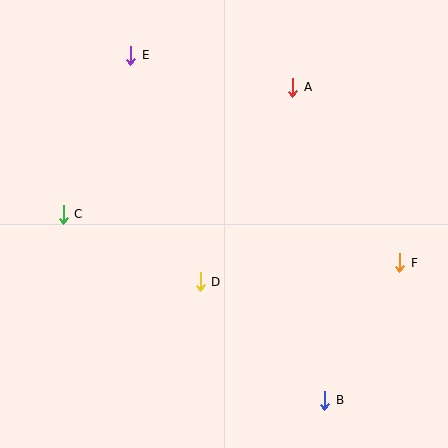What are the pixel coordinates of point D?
Point D is at (200, 282).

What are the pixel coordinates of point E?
Point E is at (131, 55).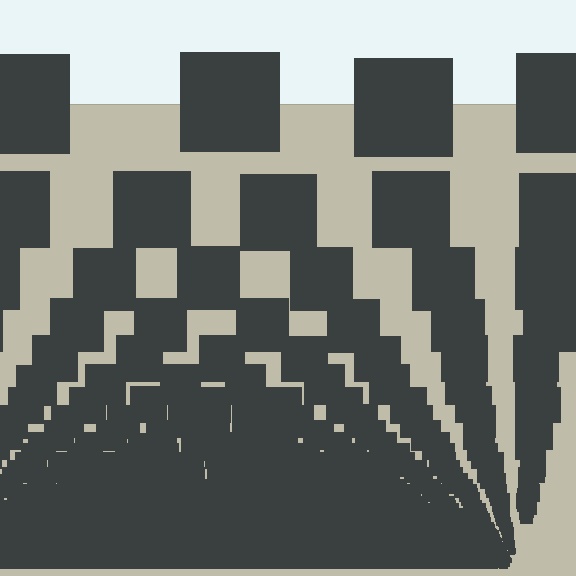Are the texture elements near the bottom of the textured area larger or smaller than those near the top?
Smaller. The gradient is inverted — elements near the bottom are smaller and denser.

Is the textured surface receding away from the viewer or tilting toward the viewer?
The surface appears to tilt toward the viewer. Texture elements get larger and sparser toward the top.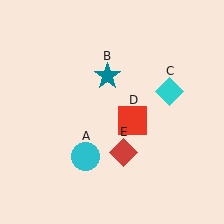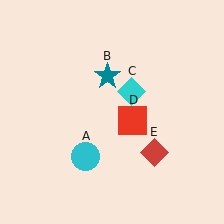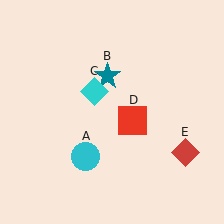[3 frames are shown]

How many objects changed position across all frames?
2 objects changed position: cyan diamond (object C), red diamond (object E).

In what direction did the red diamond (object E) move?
The red diamond (object E) moved right.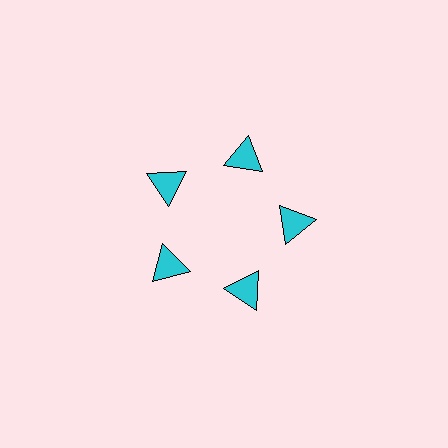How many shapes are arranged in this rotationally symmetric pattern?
There are 5 shapes, arranged in 5 groups of 1.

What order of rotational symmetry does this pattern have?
This pattern has 5-fold rotational symmetry.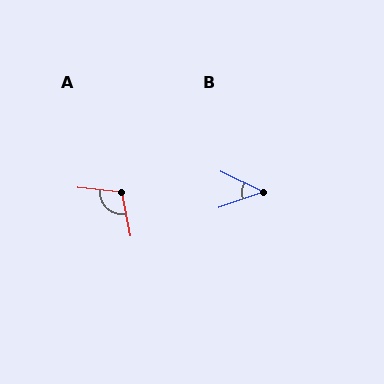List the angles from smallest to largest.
B (45°), A (107°).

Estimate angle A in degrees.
Approximately 107 degrees.